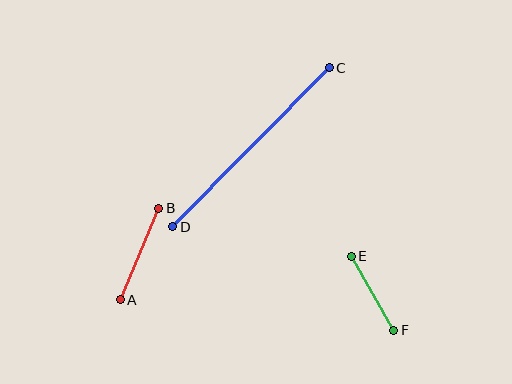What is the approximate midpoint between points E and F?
The midpoint is at approximately (373, 293) pixels.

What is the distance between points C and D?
The distance is approximately 223 pixels.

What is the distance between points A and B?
The distance is approximately 99 pixels.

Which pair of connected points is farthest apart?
Points C and D are farthest apart.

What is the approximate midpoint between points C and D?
The midpoint is at approximately (251, 147) pixels.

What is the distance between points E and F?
The distance is approximately 85 pixels.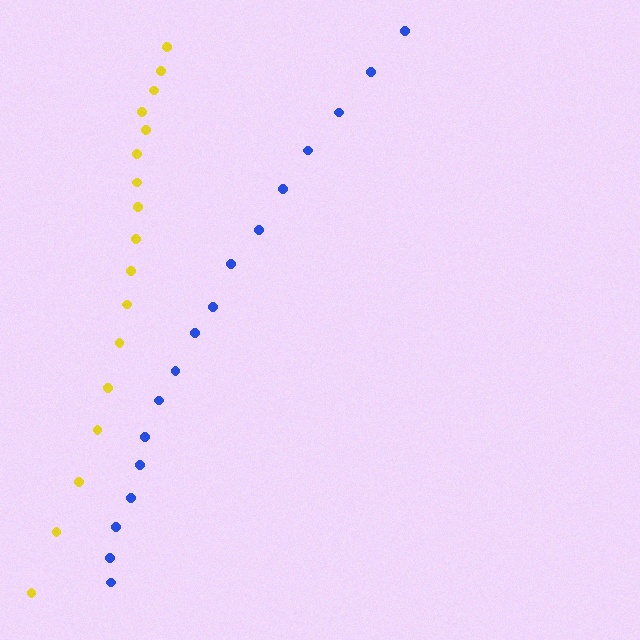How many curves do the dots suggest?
There are 2 distinct paths.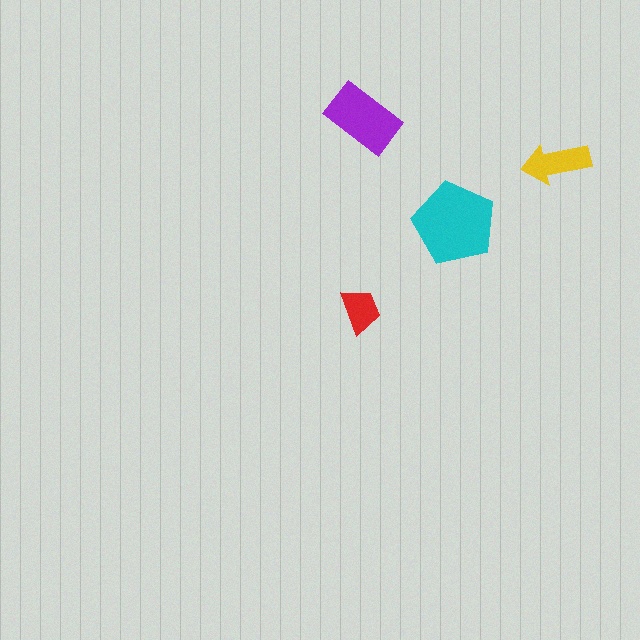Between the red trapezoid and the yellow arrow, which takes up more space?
The yellow arrow.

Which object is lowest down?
The red trapezoid is bottommost.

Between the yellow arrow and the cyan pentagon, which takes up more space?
The cyan pentagon.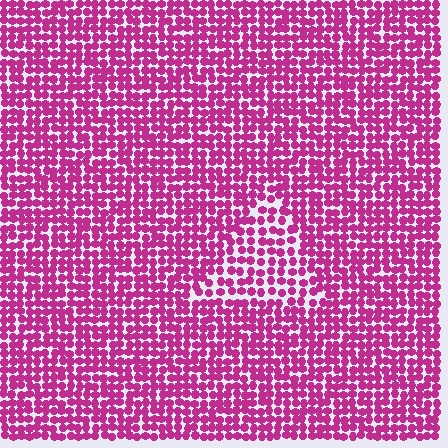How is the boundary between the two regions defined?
The boundary is defined by a change in element density (approximately 1.5x ratio). All elements are the same color, size, and shape.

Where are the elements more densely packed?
The elements are more densely packed outside the triangle boundary.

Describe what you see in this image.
The image contains small magenta elements arranged at two different densities. A triangle-shaped region is visible where the elements are less densely packed than the surrounding area.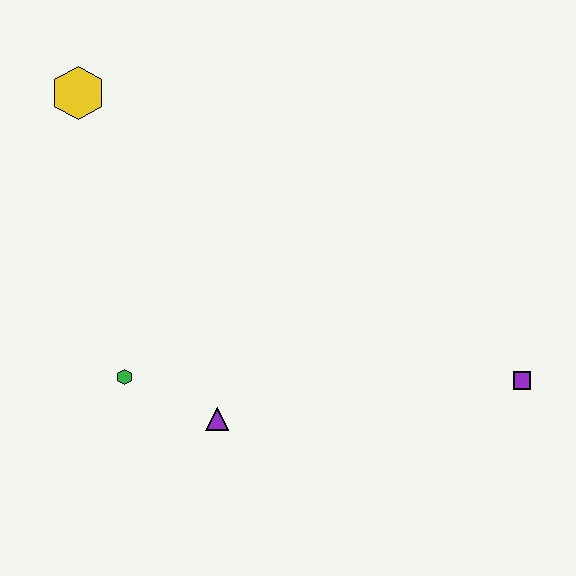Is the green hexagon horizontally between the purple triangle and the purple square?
No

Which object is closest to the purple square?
The purple triangle is closest to the purple square.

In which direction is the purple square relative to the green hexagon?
The purple square is to the right of the green hexagon.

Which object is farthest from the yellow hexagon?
The purple square is farthest from the yellow hexagon.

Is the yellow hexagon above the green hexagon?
Yes